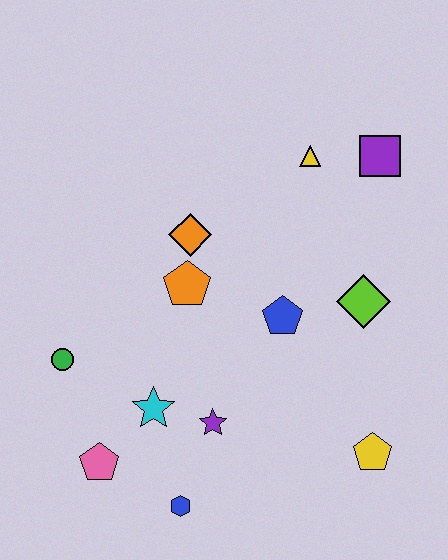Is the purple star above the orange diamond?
No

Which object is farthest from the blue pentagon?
The pink pentagon is farthest from the blue pentagon.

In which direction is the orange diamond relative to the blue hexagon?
The orange diamond is above the blue hexagon.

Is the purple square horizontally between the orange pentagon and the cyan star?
No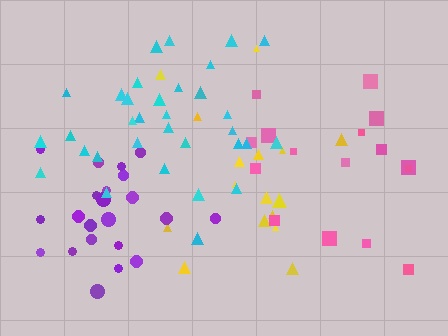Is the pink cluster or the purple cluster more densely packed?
Purple.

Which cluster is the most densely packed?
Purple.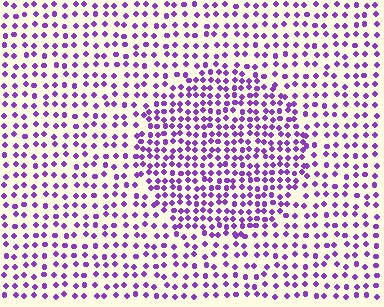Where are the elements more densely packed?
The elements are more densely packed inside the circle boundary.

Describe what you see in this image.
The image contains small purple elements arranged at two different densities. A circle-shaped region is visible where the elements are more densely packed than the surrounding area.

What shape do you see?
I see a circle.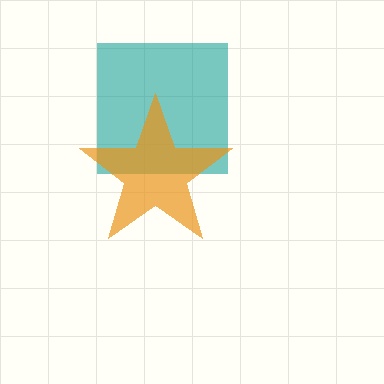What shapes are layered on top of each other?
The layered shapes are: a teal square, an orange star.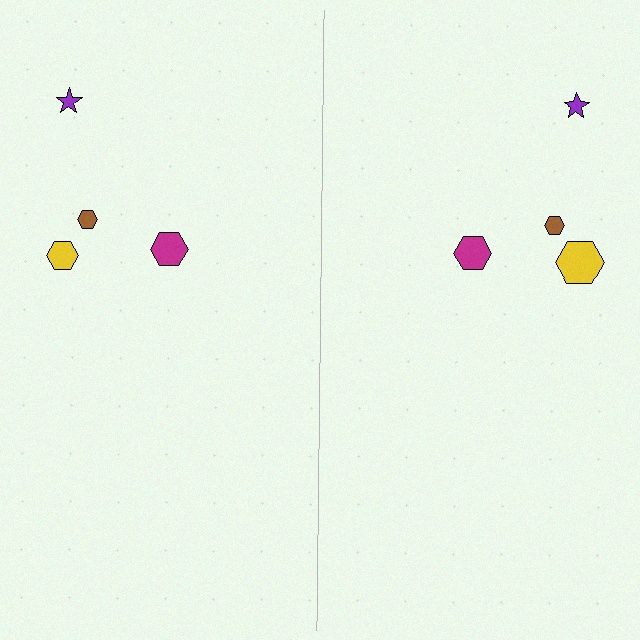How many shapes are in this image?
There are 8 shapes in this image.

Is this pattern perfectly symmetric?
No, the pattern is not perfectly symmetric. The yellow hexagon on the right side has a different size than its mirror counterpart.